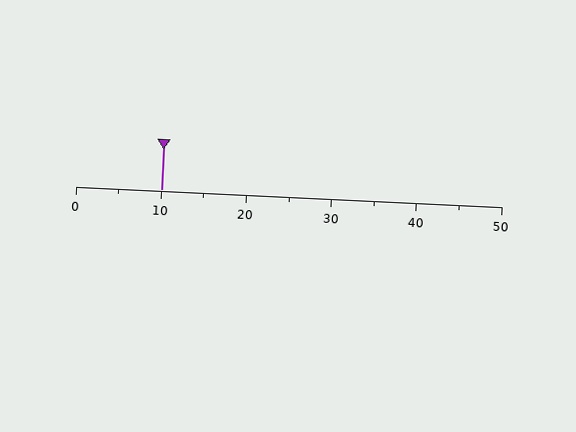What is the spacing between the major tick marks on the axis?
The major ticks are spaced 10 apart.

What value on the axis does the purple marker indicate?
The marker indicates approximately 10.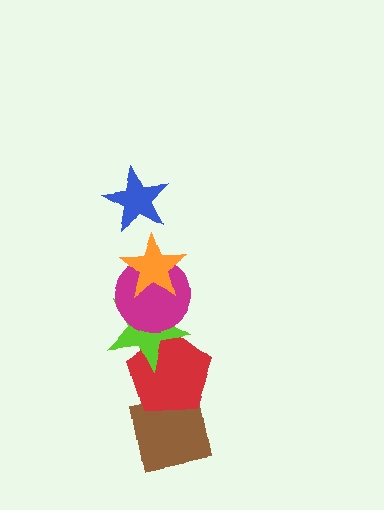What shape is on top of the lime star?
The magenta circle is on top of the lime star.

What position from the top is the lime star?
The lime star is 4th from the top.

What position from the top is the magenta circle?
The magenta circle is 3rd from the top.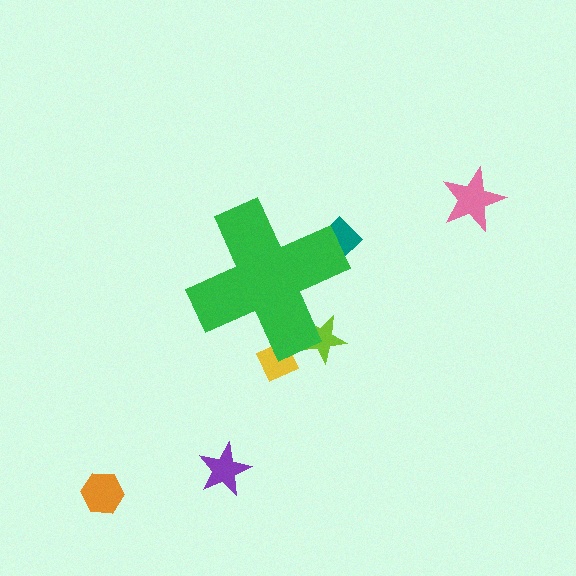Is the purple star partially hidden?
No, the purple star is fully visible.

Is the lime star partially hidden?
Yes, the lime star is partially hidden behind the green cross.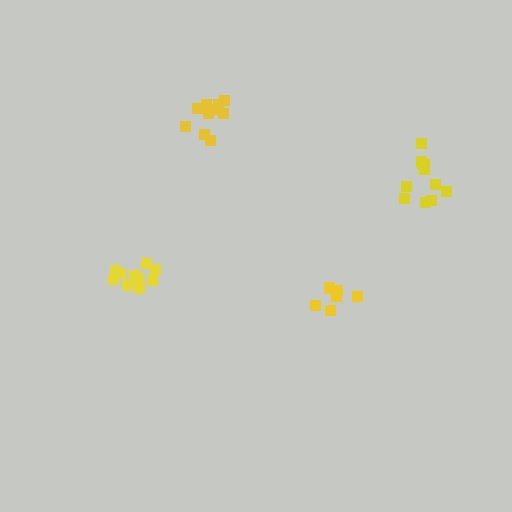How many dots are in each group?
Group 1: 10 dots, Group 2: 6 dots, Group 3: 11 dots, Group 4: 10 dots (37 total).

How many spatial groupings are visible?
There are 4 spatial groupings.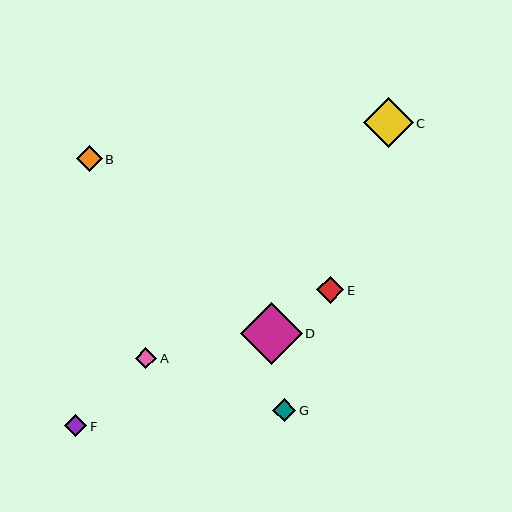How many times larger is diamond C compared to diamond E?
Diamond C is approximately 1.8 times the size of diamond E.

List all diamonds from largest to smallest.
From largest to smallest: D, C, E, B, G, F, A.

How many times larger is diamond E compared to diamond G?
Diamond E is approximately 1.2 times the size of diamond G.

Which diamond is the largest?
Diamond D is the largest with a size of approximately 62 pixels.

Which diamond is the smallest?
Diamond A is the smallest with a size of approximately 22 pixels.